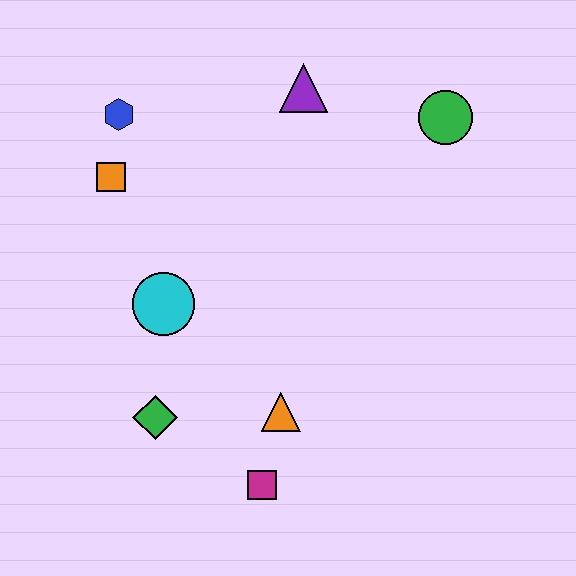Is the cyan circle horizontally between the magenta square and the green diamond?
Yes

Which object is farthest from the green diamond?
The green circle is farthest from the green diamond.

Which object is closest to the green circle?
The purple triangle is closest to the green circle.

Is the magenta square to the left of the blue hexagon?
No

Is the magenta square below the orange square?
Yes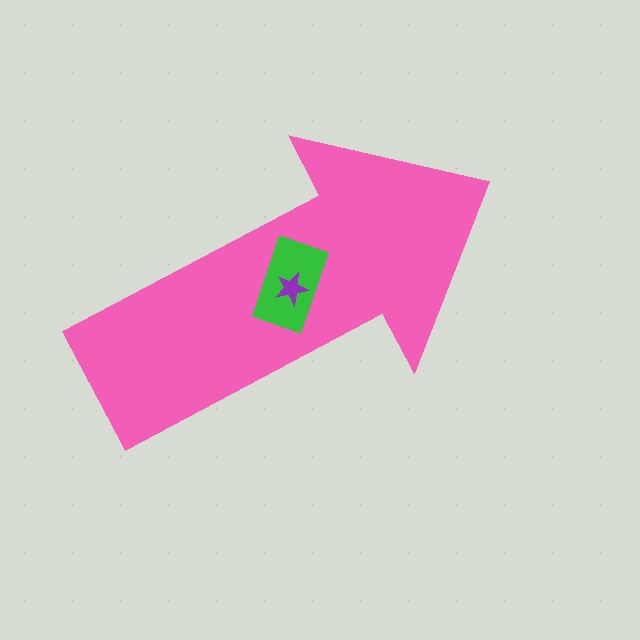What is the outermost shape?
The pink arrow.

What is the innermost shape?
The purple star.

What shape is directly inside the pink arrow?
The green rectangle.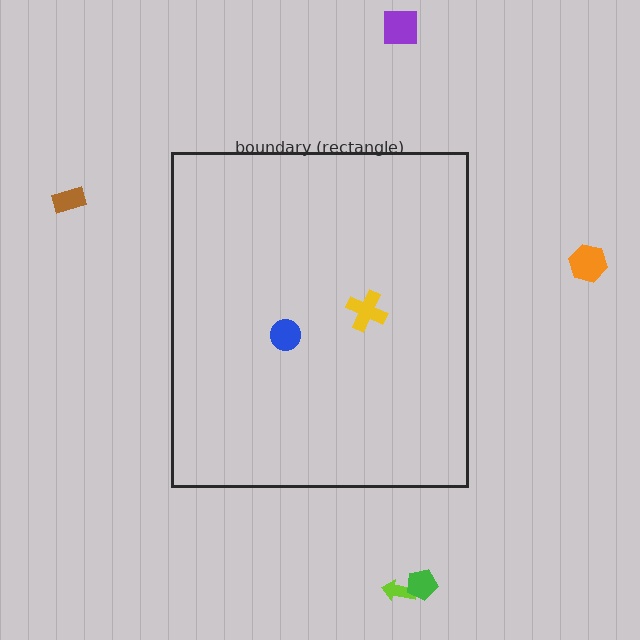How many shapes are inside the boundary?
2 inside, 5 outside.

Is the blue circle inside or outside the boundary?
Inside.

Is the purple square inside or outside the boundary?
Outside.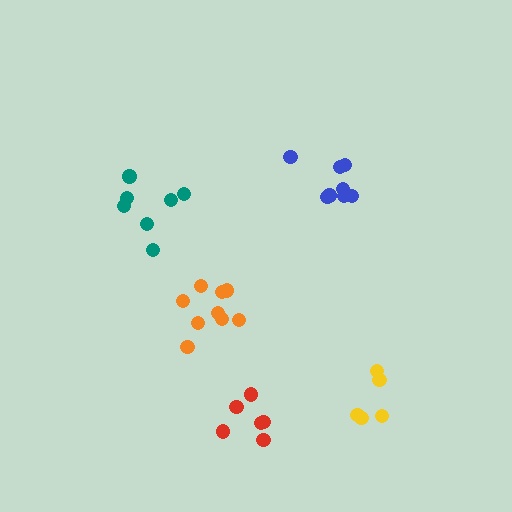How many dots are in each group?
Group 1: 8 dots, Group 2: 5 dots, Group 3: 7 dots, Group 4: 9 dots, Group 5: 6 dots (35 total).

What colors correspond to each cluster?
The clusters are colored: blue, yellow, teal, orange, red.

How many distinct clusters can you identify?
There are 5 distinct clusters.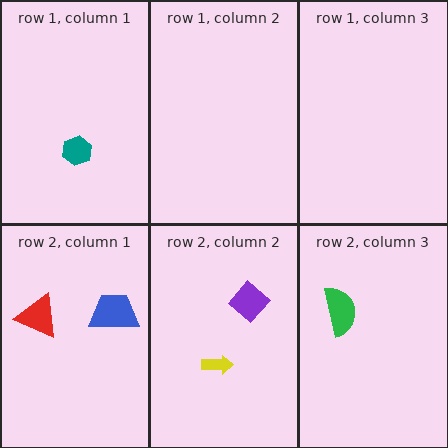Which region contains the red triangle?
The row 2, column 1 region.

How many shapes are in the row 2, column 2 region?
2.